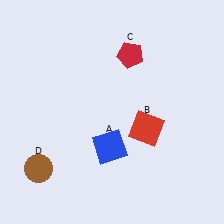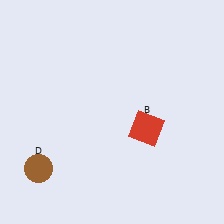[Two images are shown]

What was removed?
The blue square (A), the red pentagon (C) were removed in Image 2.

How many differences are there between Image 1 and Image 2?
There are 2 differences between the two images.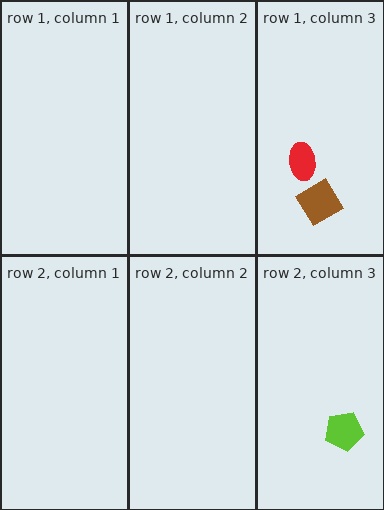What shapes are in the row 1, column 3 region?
The brown diamond, the red ellipse.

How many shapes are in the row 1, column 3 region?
2.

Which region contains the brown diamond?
The row 1, column 3 region.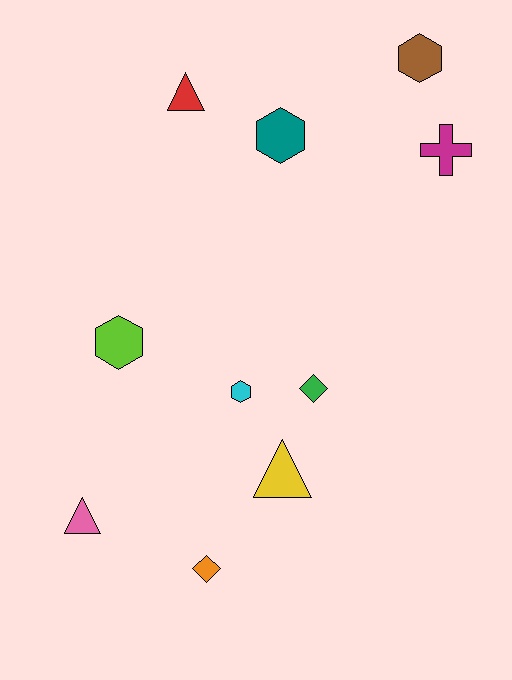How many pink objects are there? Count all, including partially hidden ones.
There is 1 pink object.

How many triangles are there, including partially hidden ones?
There are 3 triangles.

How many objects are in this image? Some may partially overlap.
There are 10 objects.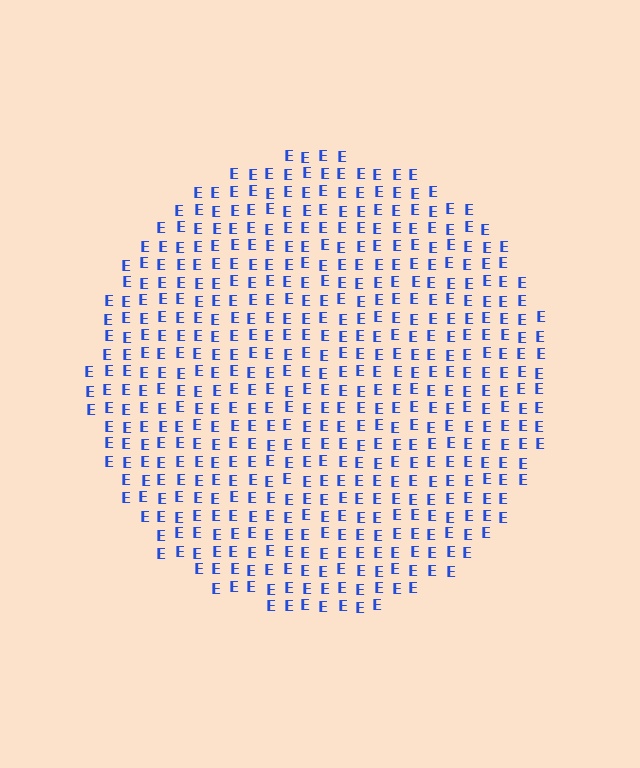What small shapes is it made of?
It is made of small letter E's.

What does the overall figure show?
The overall figure shows a circle.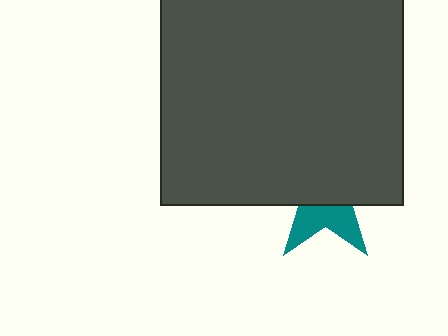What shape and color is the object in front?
The object in front is a dark gray rectangle.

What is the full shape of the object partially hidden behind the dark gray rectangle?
The partially hidden object is a teal star.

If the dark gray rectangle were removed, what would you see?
You would see the complete teal star.